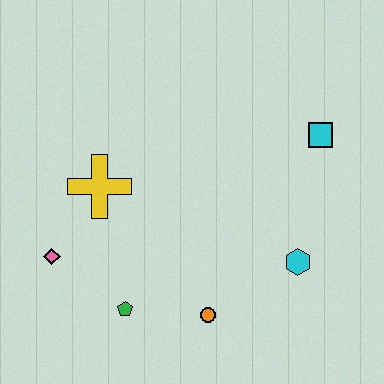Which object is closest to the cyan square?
The cyan hexagon is closest to the cyan square.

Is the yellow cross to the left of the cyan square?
Yes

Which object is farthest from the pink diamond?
The cyan square is farthest from the pink diamond.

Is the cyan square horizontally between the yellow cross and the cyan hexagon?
No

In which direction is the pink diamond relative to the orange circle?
The pink diamond is to the left of the orange circle.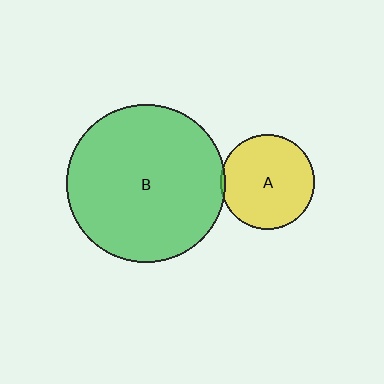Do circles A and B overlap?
Yes.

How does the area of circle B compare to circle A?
Approximately 2.8 times.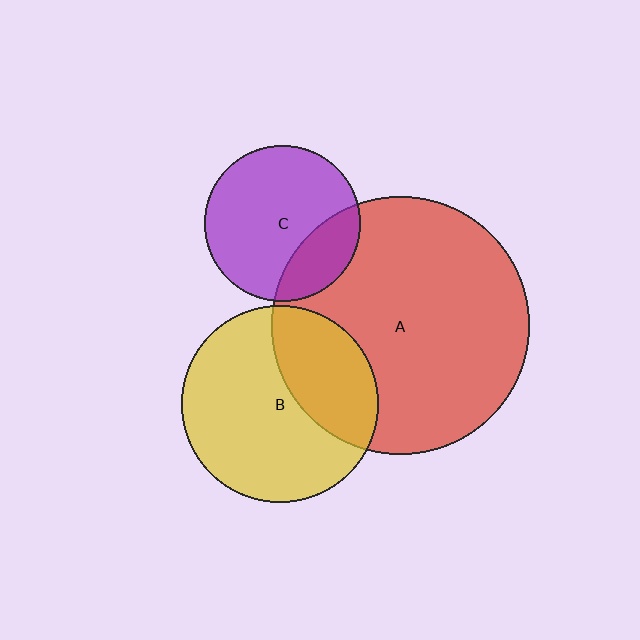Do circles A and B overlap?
Yes.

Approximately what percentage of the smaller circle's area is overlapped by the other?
Approximately 35%.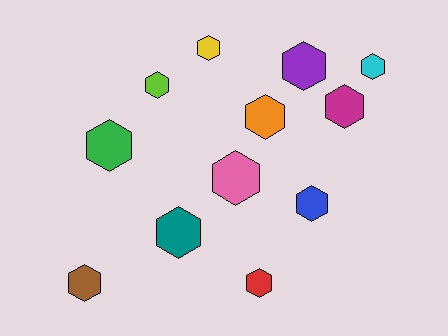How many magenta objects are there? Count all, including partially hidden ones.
There is 1 magenta object.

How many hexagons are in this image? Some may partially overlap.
There are 12 hexagons.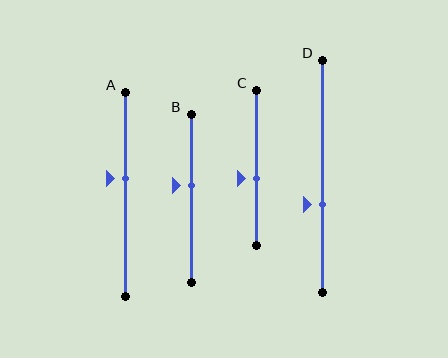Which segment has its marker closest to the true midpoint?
Segment C has its marker closest to the true midpoint.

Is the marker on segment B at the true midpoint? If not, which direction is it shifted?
No, the marker on segment B is shifted upward by about 8% of the segment length.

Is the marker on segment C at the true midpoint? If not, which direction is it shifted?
No, the marker on segment C is shifted downward by about 7% of the segment length.